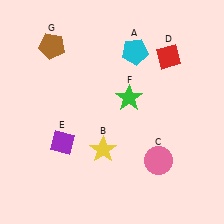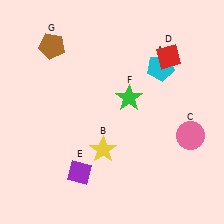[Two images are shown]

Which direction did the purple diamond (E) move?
The purple diamond (E) moved down.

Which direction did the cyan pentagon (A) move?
The cyan pentagon (A) moved right.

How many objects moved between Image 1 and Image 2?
3 objects moved between the two images.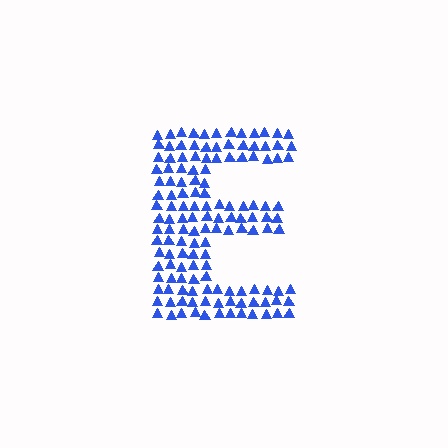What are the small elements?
The small elements are triangles.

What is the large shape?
The large shape is the letter E.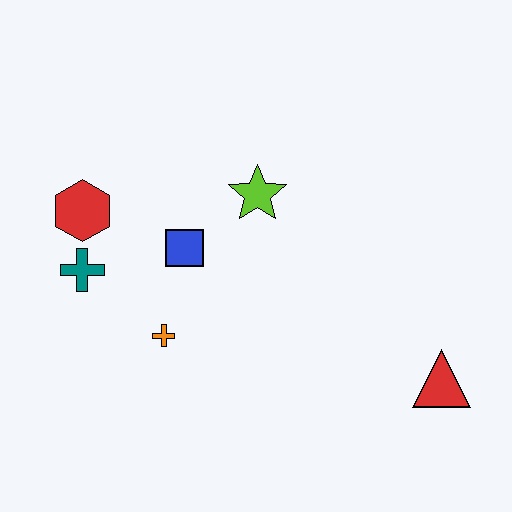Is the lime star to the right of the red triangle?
No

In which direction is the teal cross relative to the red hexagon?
The teal cross is below the red hexagon.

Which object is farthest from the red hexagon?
The red triangle is farthest from the red hexagon.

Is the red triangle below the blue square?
Yes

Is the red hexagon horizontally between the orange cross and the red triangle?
No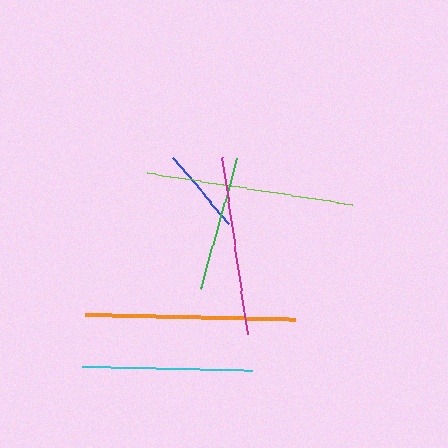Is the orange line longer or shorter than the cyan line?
The orange line is longer than the cyan line.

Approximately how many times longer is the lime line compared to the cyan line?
The lime line is approximately 1.2 times the length of the cyan line.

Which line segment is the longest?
The orange line is the longest at approximately 211 pixels.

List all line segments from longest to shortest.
From longest to shortest: orange, lime, magenta, cyan, green, blue.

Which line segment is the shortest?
The blue line is the shortest at approximately 87 pixels.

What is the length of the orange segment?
The orange segment is approximately 211 pixels long.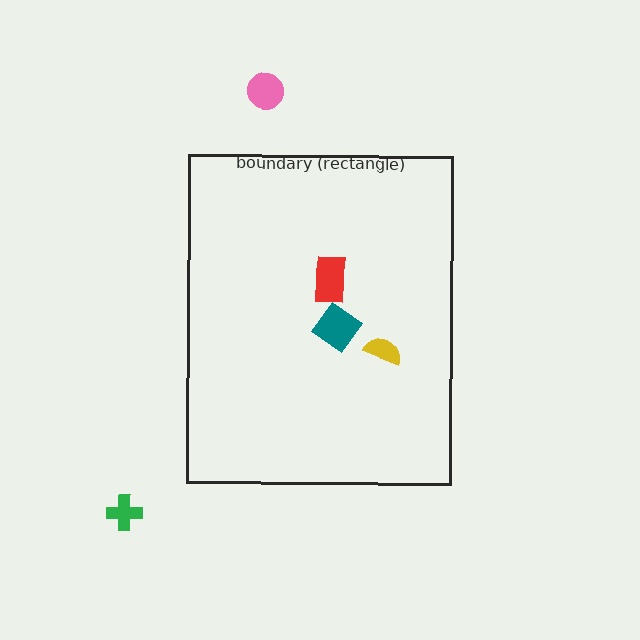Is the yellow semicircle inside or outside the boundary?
Inside.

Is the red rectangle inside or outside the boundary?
Inside.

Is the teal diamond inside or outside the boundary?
Inside.